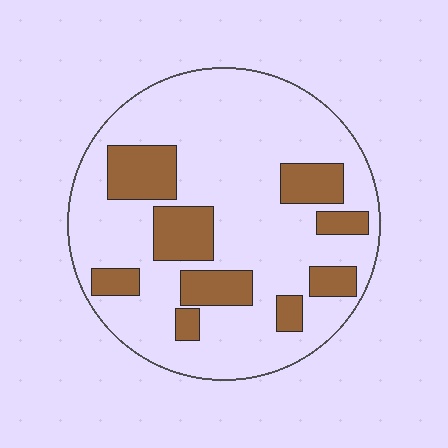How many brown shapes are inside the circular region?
9.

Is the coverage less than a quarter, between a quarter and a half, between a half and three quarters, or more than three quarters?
Less than a quarter.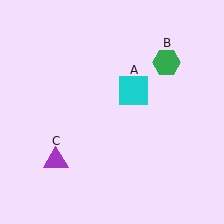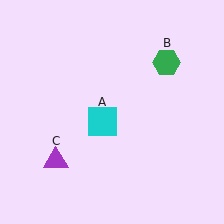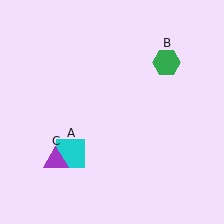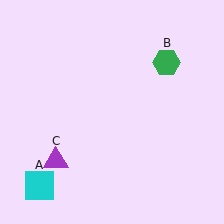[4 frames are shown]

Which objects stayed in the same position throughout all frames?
Green hexagon (object B) and purple triangle (object C) remained stationary.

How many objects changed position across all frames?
1 object changed position: cyan square (object A).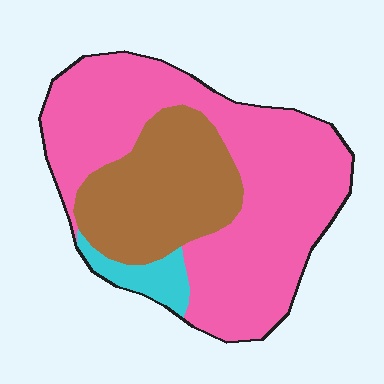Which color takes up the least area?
Cyan, at roughly 5%.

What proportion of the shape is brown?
Brown takes up between a quarter and a half of the shape.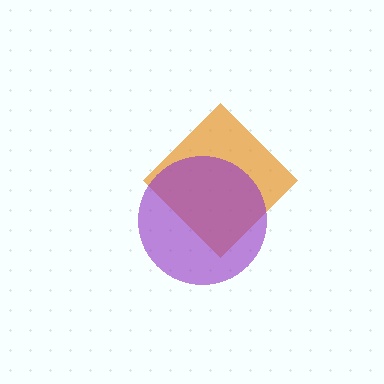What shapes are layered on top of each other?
The layered shapes are: an orange diamond, a purple circle.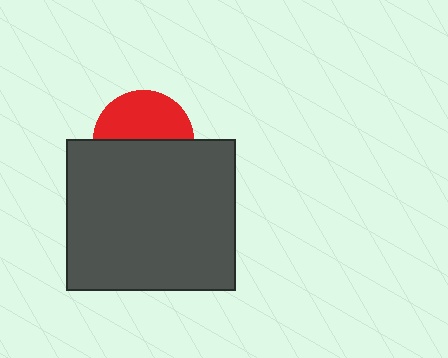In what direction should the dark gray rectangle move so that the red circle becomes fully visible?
The dark gray rectangle should move down. That is the shortest direction to clear the overlap and leave the red circle fully visible.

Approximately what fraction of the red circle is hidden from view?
Roughly 51% of the red circle is hidden behind the dark gray rectangle.